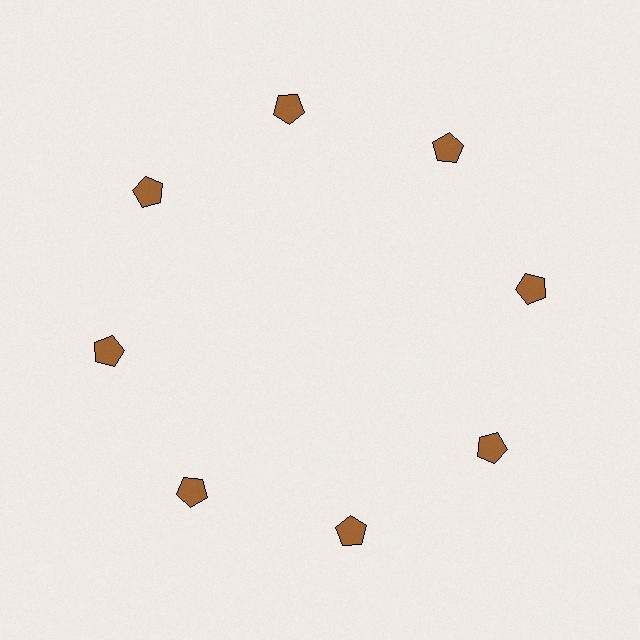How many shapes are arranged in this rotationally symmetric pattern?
There are 8 shapes, arranged in 8 groups of 1.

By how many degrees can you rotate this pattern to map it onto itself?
The pattern maps onto itself every 45 degrees of rotation.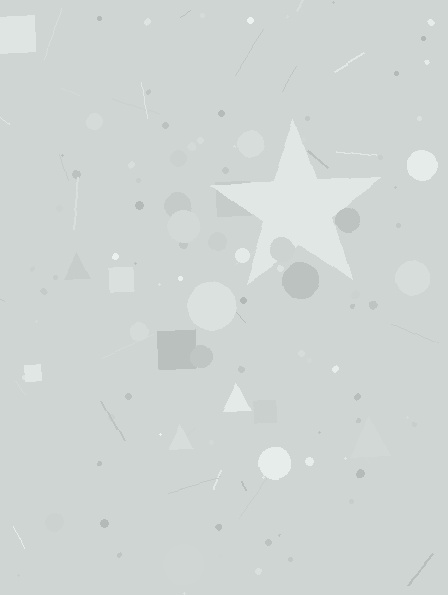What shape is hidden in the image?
A star is hidden in the image.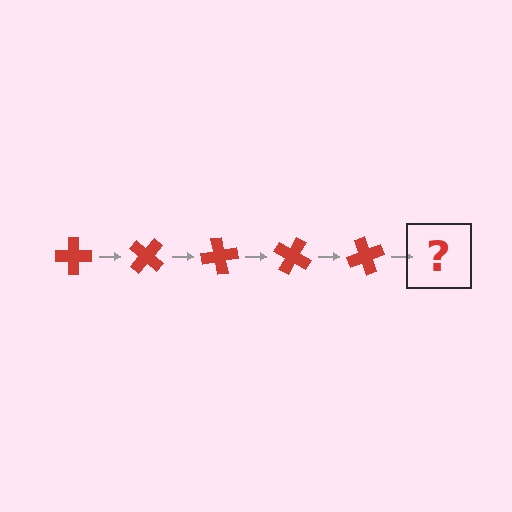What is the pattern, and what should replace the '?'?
The pattern is that the cross rotates 40 degrees each step. The '?' should be a red cross rotated 200 degrees.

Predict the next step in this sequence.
The next step is a red cross rotated 200 degrees.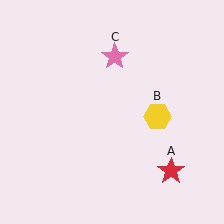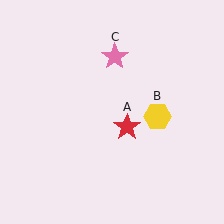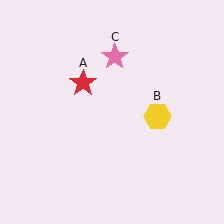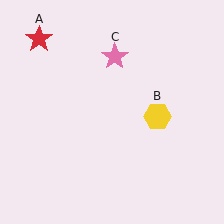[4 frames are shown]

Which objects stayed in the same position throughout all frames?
Yellow hexagon (object B) and pink star (object C) remained stationary.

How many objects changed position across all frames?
1 object changed position: red star (object A).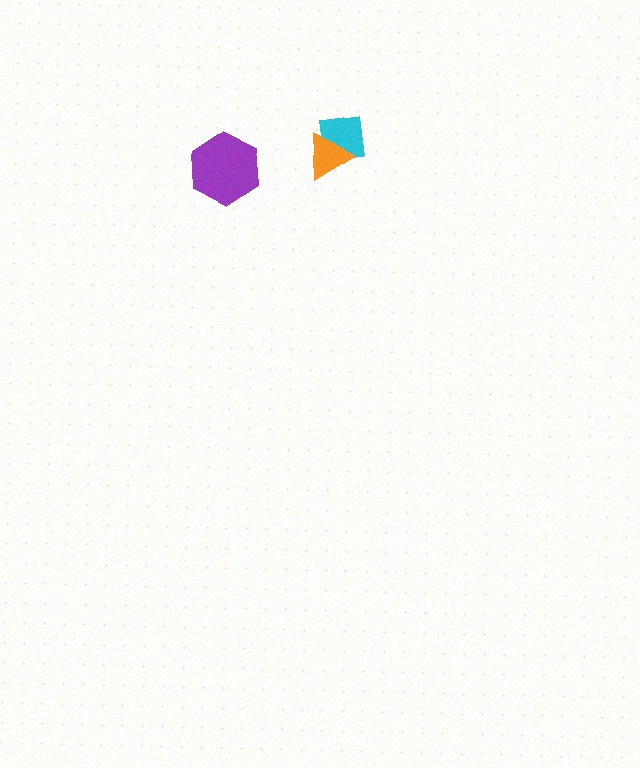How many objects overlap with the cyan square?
1 object overlaps with the cyan square.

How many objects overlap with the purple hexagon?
0 objects overlap with the purple hexagon.